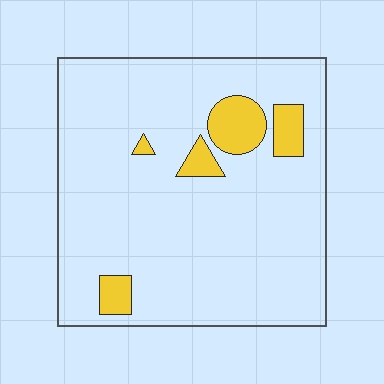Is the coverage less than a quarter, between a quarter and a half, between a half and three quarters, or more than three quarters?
Less than a quarter.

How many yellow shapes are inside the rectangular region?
5.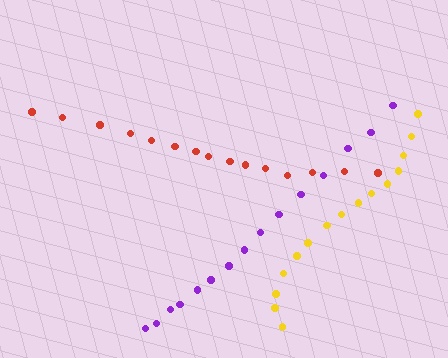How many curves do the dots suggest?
There are 3 distinct paths.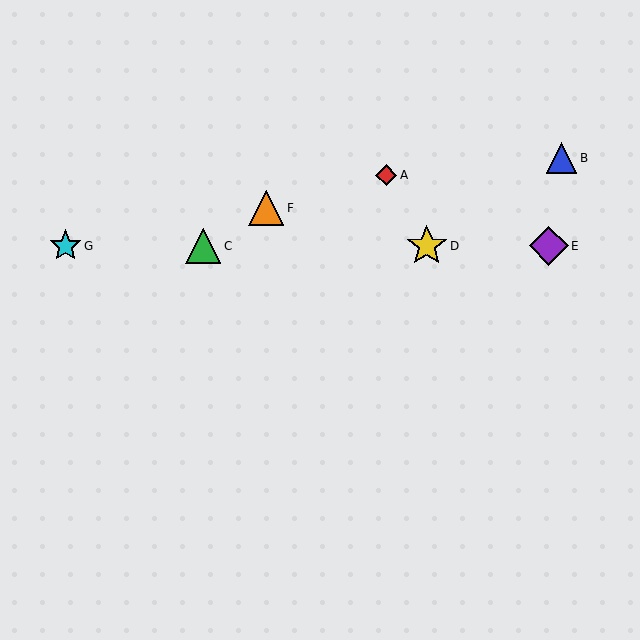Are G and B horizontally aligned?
No, G is at y≈246 and B is at y≈158.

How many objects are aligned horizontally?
4 objects (C, D, E, G) are aligned horizontally.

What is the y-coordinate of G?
Object G is at y≈246.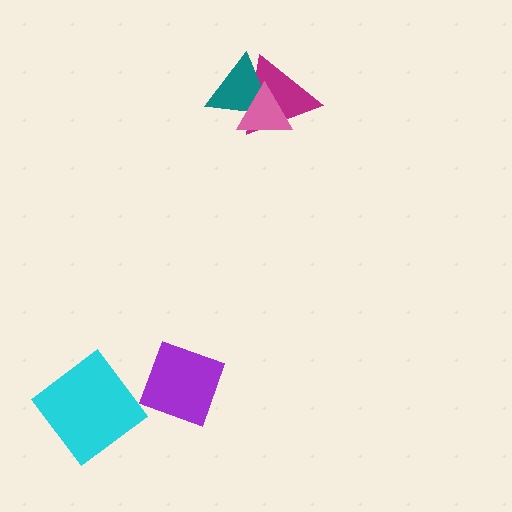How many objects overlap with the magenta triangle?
2 objects overlap with the magenta triangle.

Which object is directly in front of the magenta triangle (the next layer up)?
The teal triangle is directly in front of the magenta triangle.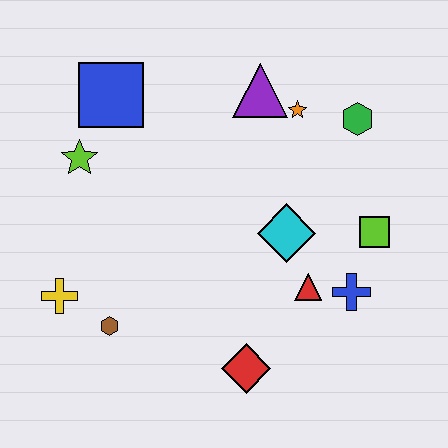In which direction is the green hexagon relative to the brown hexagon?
The green hexagon is to the right of the brown hexagon.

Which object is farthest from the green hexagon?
The yellow cross is farthest from the green hexagon.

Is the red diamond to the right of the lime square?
No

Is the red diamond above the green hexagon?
No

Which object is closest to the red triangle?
The blue cross is closest to the red triangle.